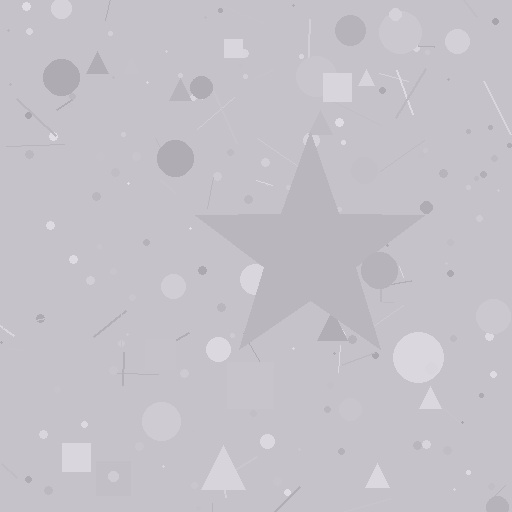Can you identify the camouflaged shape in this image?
The camouflaged shape is a star.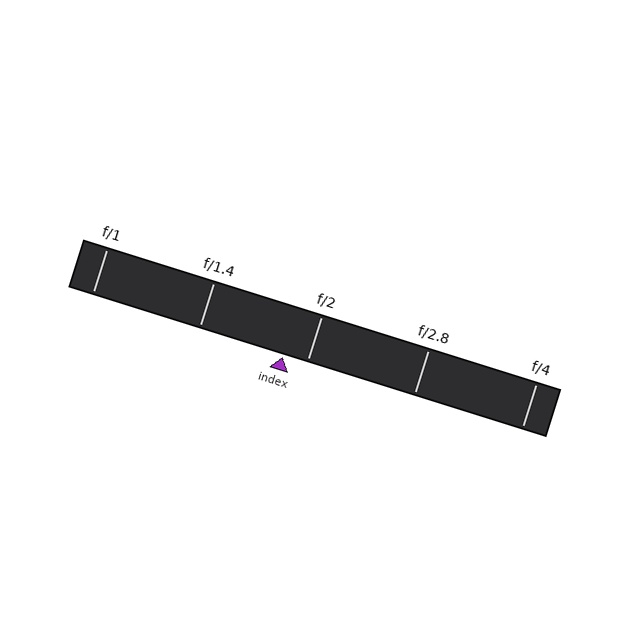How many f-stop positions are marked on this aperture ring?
There are 5 f-stop positions marked.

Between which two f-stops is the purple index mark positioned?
The index mark is between f/1.4 and f/2.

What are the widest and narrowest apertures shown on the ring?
The widest aperture shown is f/1 and the narrowest is f/4.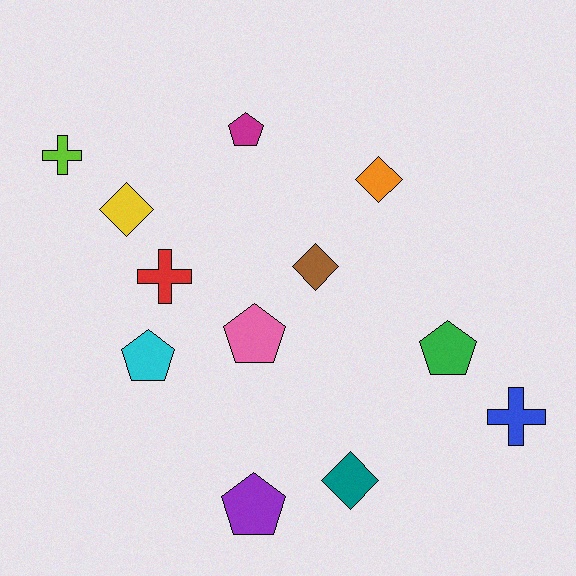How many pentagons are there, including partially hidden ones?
There are 5 pentagons.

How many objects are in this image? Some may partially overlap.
There are 12 objects.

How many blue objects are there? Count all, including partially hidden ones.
There is 1 blue object.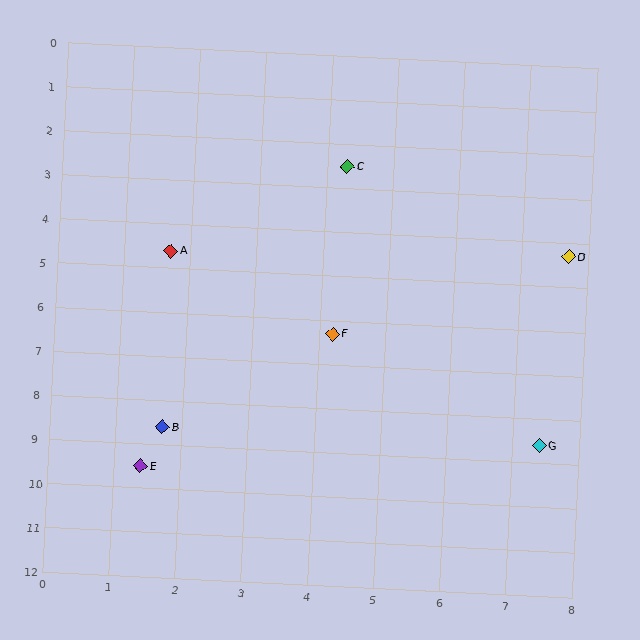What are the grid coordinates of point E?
Point E is at approximately (1.4, 9.5).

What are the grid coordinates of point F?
Point F is at approximately (4.2, 6.3).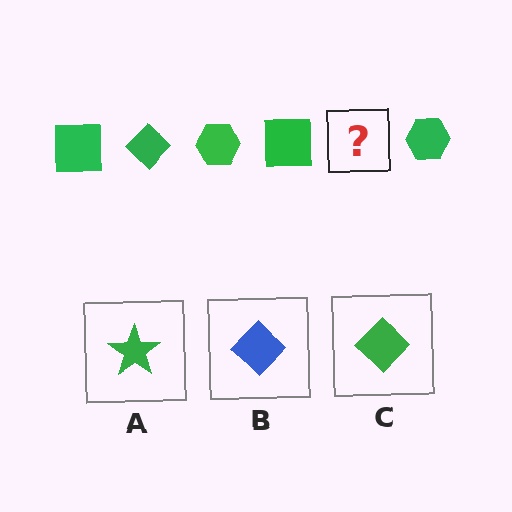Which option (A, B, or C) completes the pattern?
C.